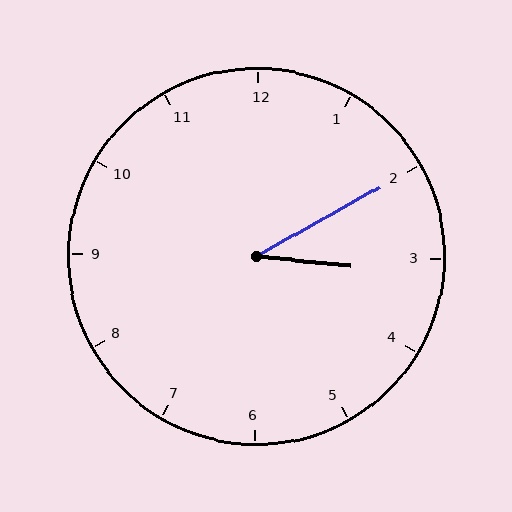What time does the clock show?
3:10.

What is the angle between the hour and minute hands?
Approximately 35 degrees.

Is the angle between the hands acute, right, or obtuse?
It is acute.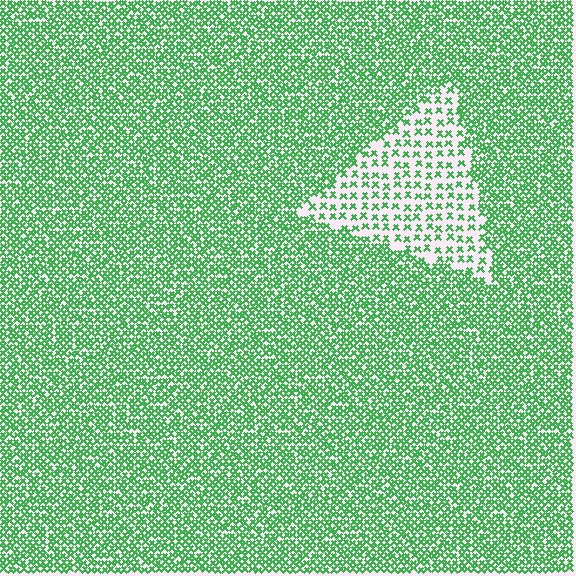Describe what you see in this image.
The image contains small green elements arranged at two different densities. A triangle-shaped region is visible where the elements are less densely packed than the surrounding area.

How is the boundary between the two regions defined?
The boundary is defined by a change in element density (approximately 2.5x ratio). All elements are the same color, size, and shape.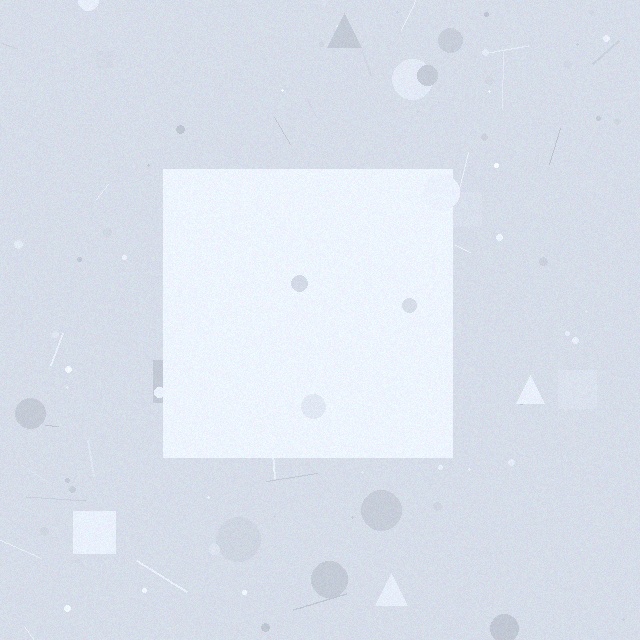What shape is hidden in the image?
A square is hidden in the image.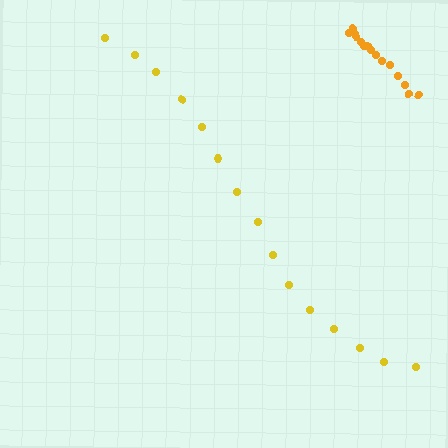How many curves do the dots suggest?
There are 2 distinct paths.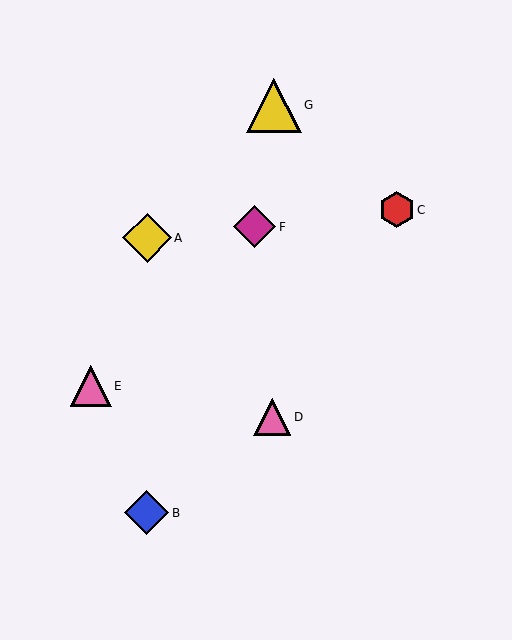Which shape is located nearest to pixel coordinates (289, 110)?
The yellow triangle (labeled G) at (274, 105) is nearest to that location.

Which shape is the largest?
The yellow triangle (labeled G) is the largest.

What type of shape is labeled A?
Shape A is a yellow diamond.